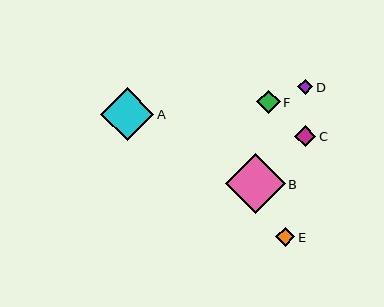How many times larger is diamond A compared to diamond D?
Diamond A is approximately 3.5 times the size of diamond D.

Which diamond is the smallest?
Diamond D is the smallest with a size of approximately 15 pixels.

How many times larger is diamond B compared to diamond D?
Diamond B is approximately 3.9 times the size of diamond D.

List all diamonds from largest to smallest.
From largest to smallest: B, A, F, C, E, D.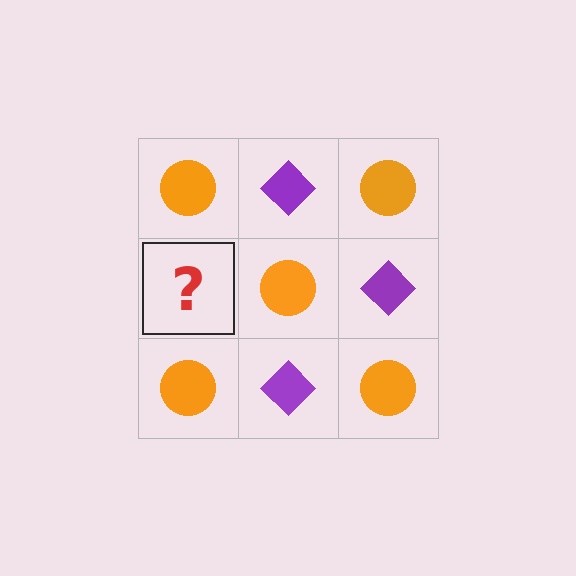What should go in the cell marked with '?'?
The missing cell should contain a purple diamond.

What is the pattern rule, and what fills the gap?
The rule is that it alternates orange circle and purple diamond in a checkerboard pattern. The gap should be filled with a purple diamond.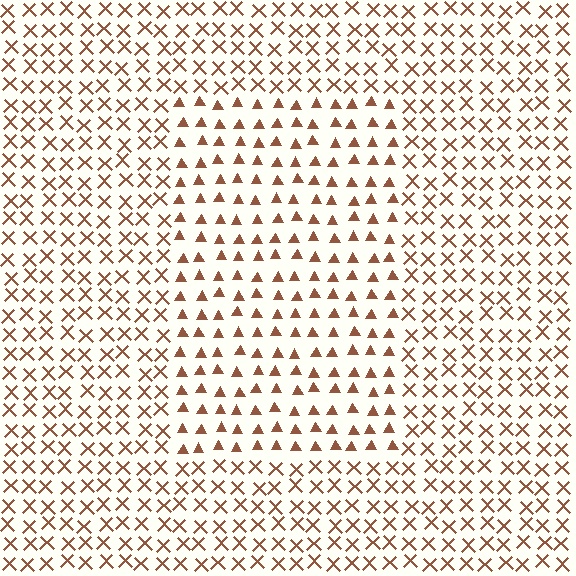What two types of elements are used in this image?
The image uses triangles inside the rectangle region and X marks outside it.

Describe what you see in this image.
The image is filled with small brown elements arranged in a uniform grid. A rectangle-shaped region contains triangles, while the surrounding area contains X marks. The boundary is defined purely by the change in element shape.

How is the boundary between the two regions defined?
The boundary is defined by a change in element shape: triangles inside vs. X marks outside. All elements share the same color and spacing.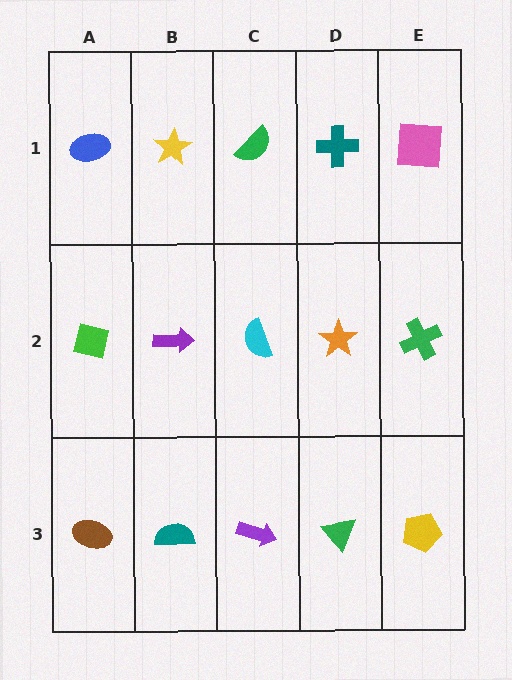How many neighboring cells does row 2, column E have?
3.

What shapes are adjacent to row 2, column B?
A yellow star (row 1, column B), a teal semicircle (row 3, column B), a green square (row 2, column A), a cyan semicircle (row 2, column C).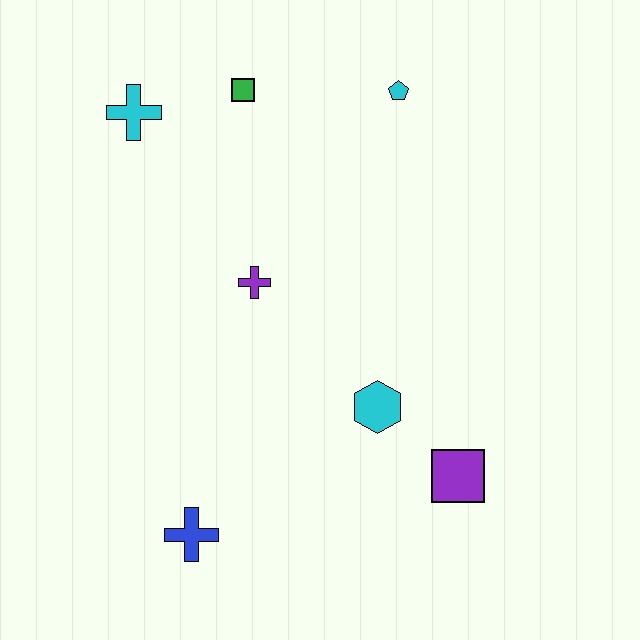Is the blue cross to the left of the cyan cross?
No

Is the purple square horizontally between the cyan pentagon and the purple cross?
No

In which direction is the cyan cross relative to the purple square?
The cyan cross is above the purple square.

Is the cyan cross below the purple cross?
No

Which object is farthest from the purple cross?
The purple square is farthest from the purple cross.